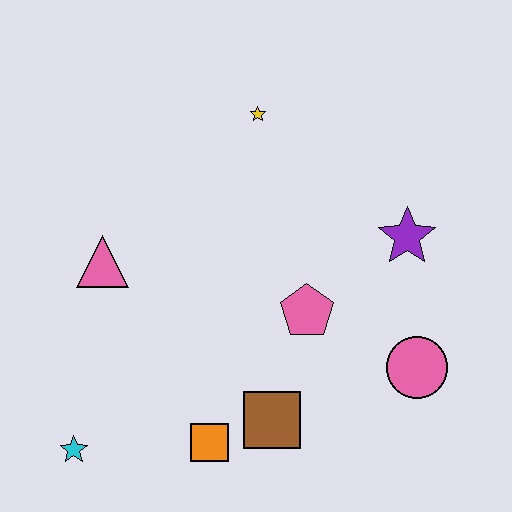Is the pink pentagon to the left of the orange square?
No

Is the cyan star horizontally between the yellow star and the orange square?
No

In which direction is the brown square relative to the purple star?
The brown square is below the purple star.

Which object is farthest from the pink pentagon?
The cyan star is farthest from the pink pentagon.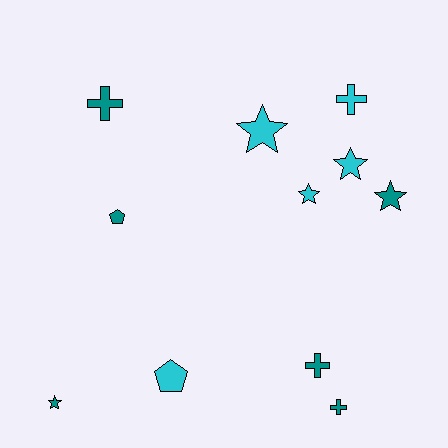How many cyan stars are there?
There are 3 cyan stars.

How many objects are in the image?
There are 11 objects.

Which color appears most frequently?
Teal, with 6 objects.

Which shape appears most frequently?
Star, with 5 objects.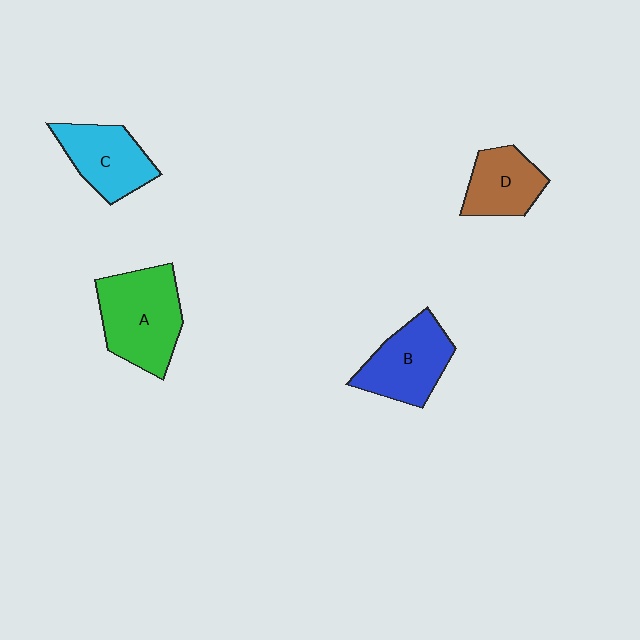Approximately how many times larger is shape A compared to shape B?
Approximately 1.2 times.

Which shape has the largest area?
Shape A (green).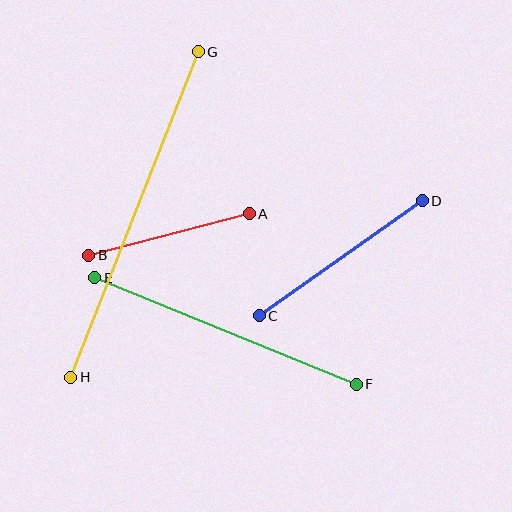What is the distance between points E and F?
The distance is approximately 282 pixels.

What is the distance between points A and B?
The distance is approximately 165 pixels.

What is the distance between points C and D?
The distance is approximately 199 pixels.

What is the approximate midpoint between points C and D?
The midpoint is at approximately (341, 258) pixels.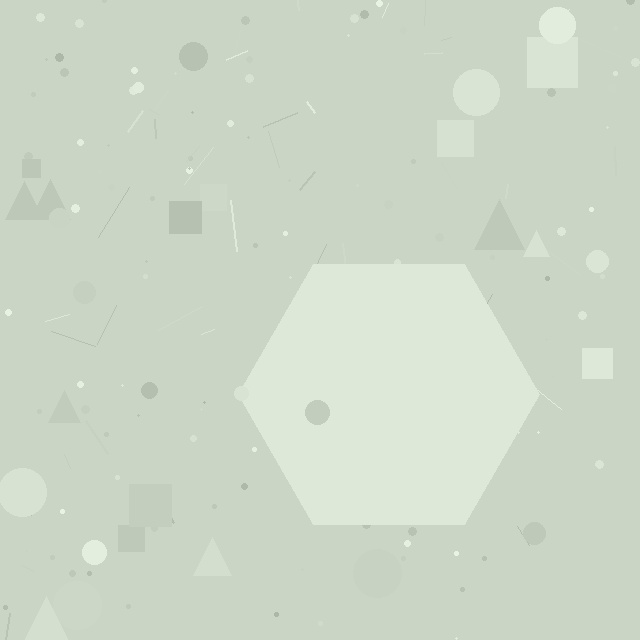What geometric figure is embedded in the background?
A hexagon is embedded in the background.